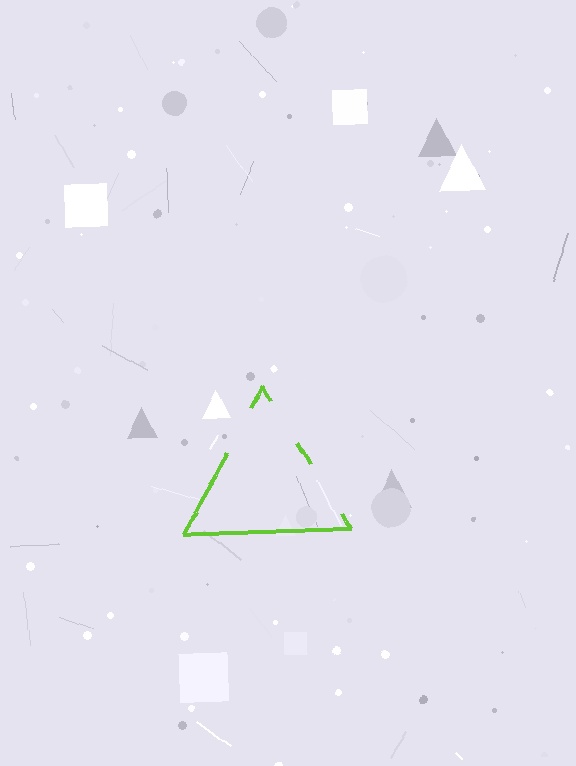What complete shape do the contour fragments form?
The contour fragments form a triangle.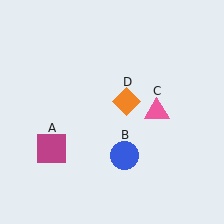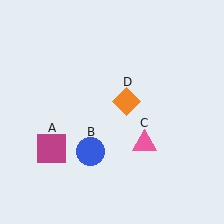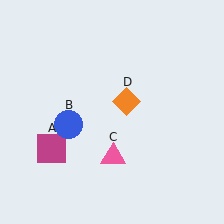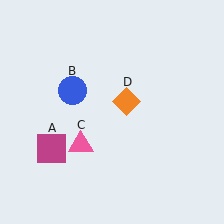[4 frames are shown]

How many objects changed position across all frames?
2 objects changed position: blue circle (object B), pink triangle (object C).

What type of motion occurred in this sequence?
The blue circle (object B), pink triangle (object C) rotated clockwise around the center of the scene.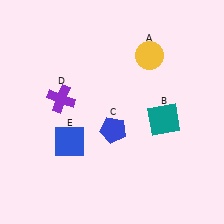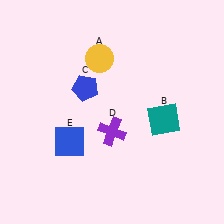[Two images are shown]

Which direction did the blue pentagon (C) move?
The blue pentagon (C) moved up.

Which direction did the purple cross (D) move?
The purple cross (D) moved right.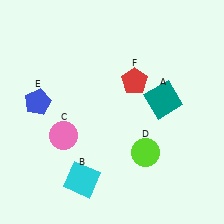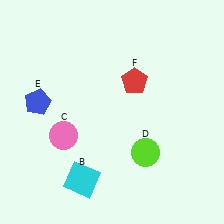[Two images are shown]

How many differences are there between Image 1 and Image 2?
There is 1 difference between the two images.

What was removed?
The teal square (A) was removed in Image 2.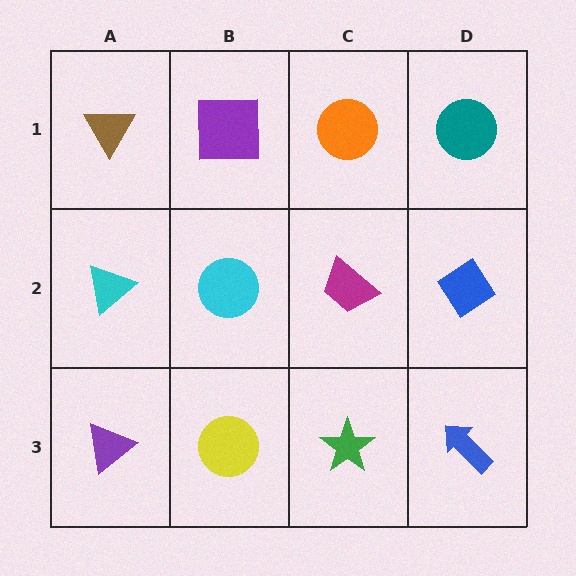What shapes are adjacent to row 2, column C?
An orange circle (row 1, column C), a green star (row 3, column C), a cyan circle (row 2, column B), a blue diamond (row 2, column D).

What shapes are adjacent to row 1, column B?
A cyan circle (row 2, column B), a brown triangle (row 1, column A), an orange circle (row 1, column C).